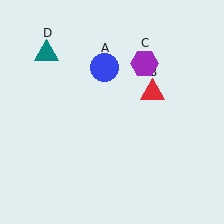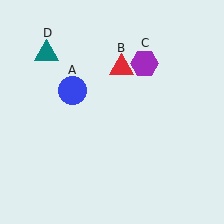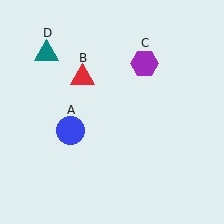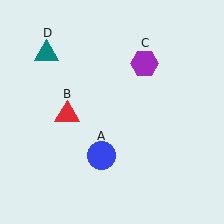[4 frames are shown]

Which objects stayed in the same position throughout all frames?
Purple hexagon (object C) and teal triangle (object D) remained stationary.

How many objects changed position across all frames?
2 objects changed position: blue circle (object A), red triangle (object B).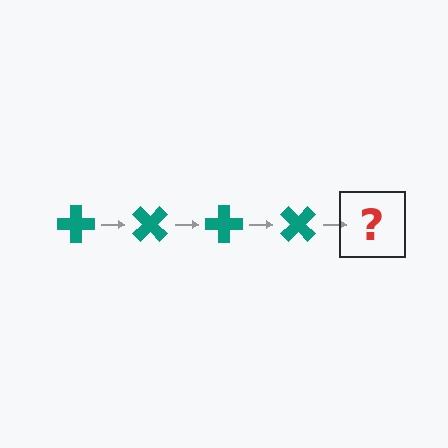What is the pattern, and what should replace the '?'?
The pattern is that the cross rotates 45 degrees each step. The '?' should be a teal cross rotated 180 degrees.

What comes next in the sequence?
The next element should be a teal cross rotated 180 degrees.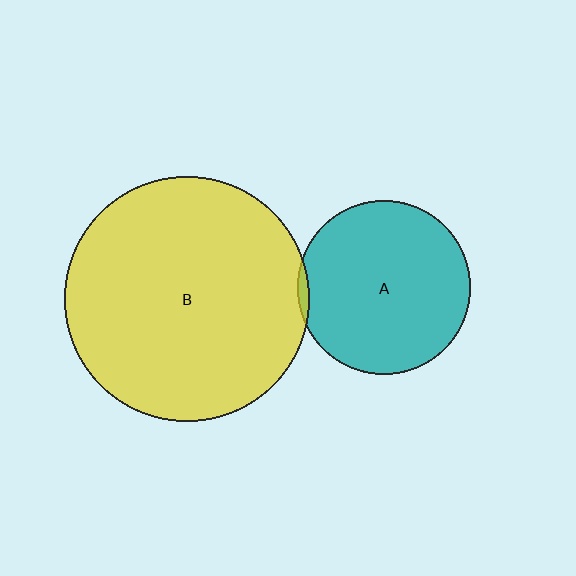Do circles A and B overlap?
Yes.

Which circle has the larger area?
Circle B (yellow).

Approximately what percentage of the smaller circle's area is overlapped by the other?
Approximately 5%.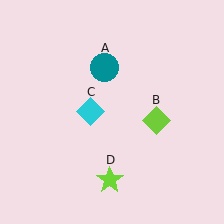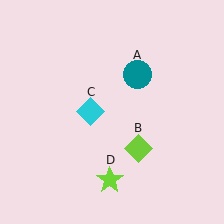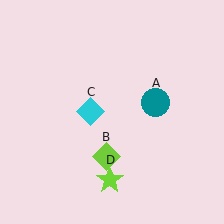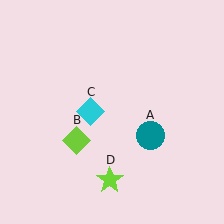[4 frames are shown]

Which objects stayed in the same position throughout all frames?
Cyan diamond (object C) and lime star (object D) remained stationary.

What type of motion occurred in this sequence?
The teal circle (object A), lime diamond (object B) rotated clockwise around the center of the scene.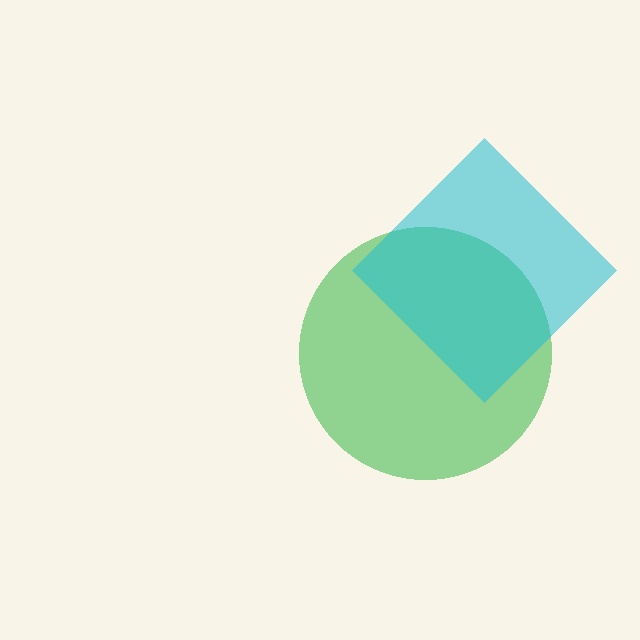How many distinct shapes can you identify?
There are 2 distinct shapes: a green circle, a cyan diamond.